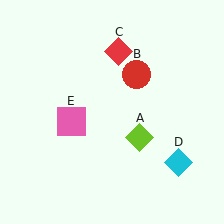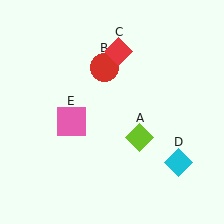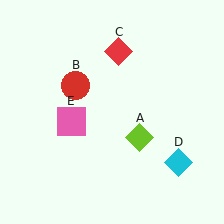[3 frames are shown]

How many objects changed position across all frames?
1 object changed position: red circle (object B).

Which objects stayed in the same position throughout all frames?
Lime diamond (object A) and red diamond (object C) and cyan diamond (object D) and pink square (object E) remained stationary.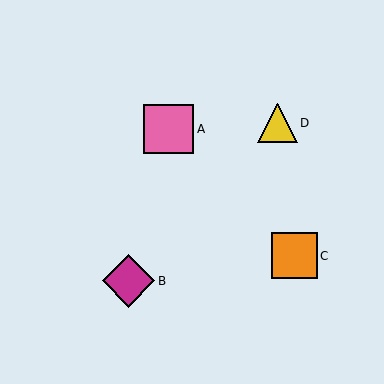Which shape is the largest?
The magenta diamond (labeled B) is the largest.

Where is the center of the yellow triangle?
The center of the yellow triangle is at (277, 123).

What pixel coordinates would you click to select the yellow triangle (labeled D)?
Click at (277, 123) to select the yellow triangle D.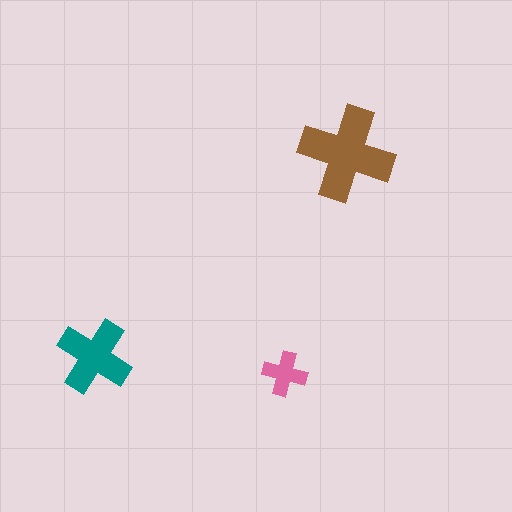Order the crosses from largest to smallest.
the brown one, the teal one, the pink one.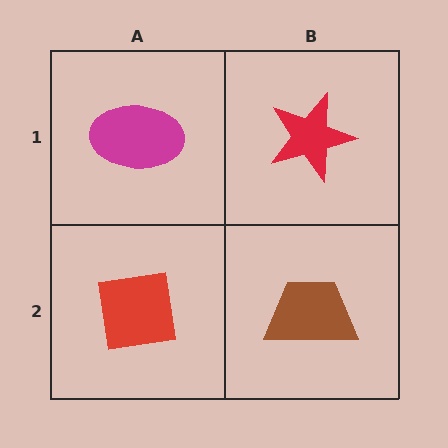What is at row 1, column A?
A magenta ellipse.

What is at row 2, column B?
A brown trapezoid.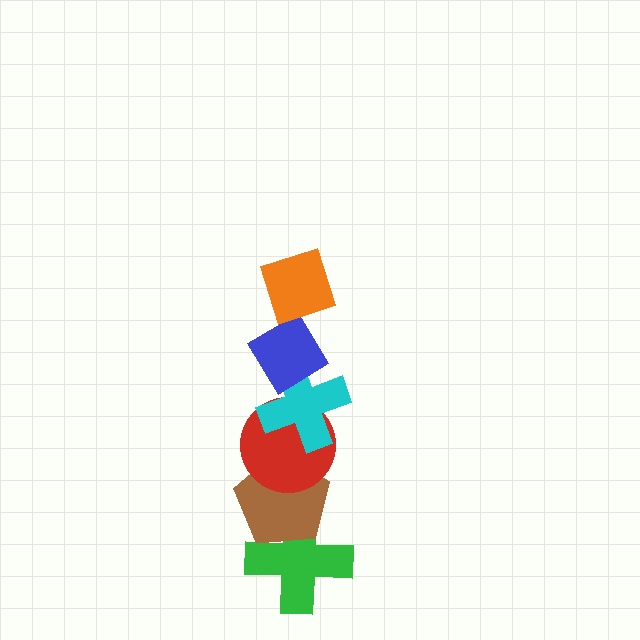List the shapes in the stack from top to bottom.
From top to bottom: the orange diamond, the blue diamond, the cyan cross, the red circle, the brown pentagon, the green cross.